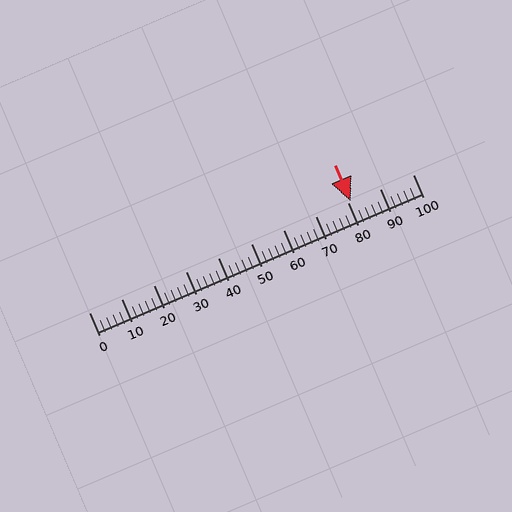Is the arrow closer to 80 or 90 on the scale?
The arrow is closer to 80.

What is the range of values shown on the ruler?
The ruler shows values from 0 to 100.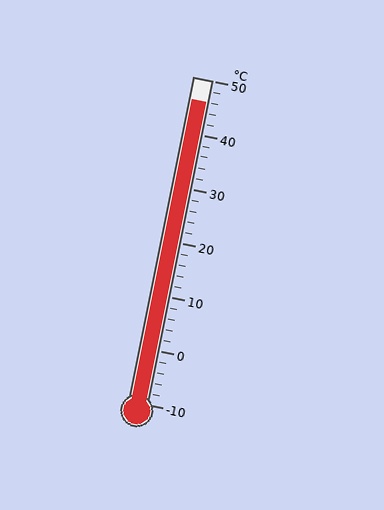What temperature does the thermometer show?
The thermometer shows approximately 46°C.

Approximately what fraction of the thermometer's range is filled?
The thermometer is filled to approximately 95% of its range.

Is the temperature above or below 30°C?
The temperature is above 30°C.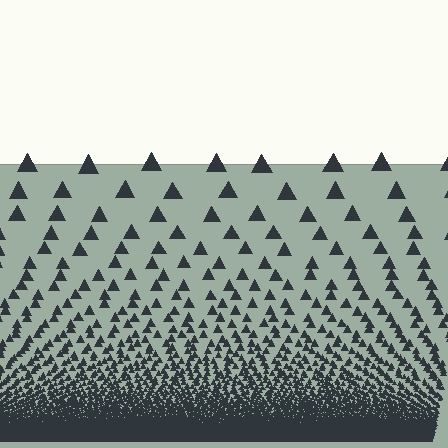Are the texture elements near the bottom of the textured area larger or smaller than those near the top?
Smaller. The gradient is inverted — elements near the bottom are smaller and denser.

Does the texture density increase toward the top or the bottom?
Density increases toward the bottom.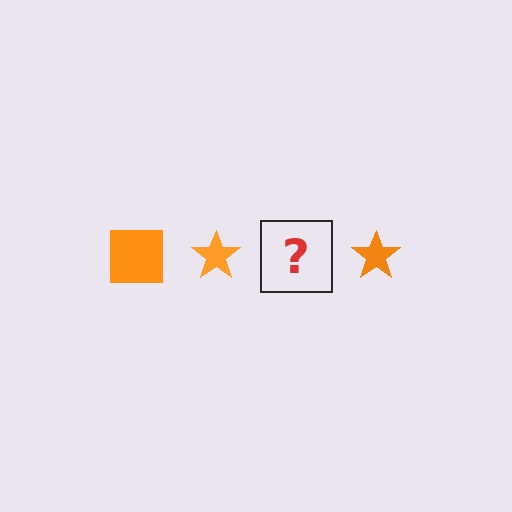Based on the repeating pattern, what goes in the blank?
The blank should be an orange square.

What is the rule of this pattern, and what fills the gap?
The rule is that the pattern cycles through square, star shapes in orange. The gap should be filled with an orange square.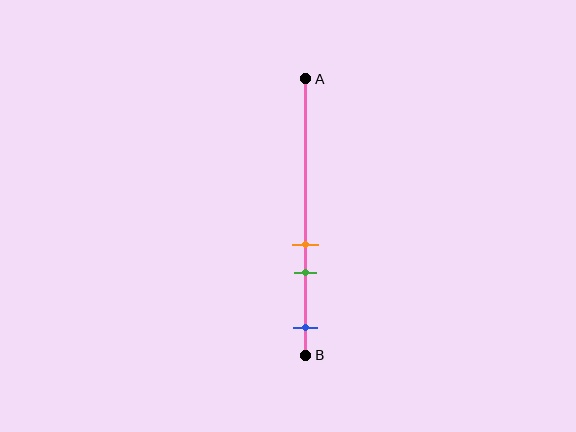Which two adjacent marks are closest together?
The orange and green marks are the closest adjacent pair.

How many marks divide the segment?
There are 3 marks dividing the segment.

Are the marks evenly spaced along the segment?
No, the marks are not evenly spaced.